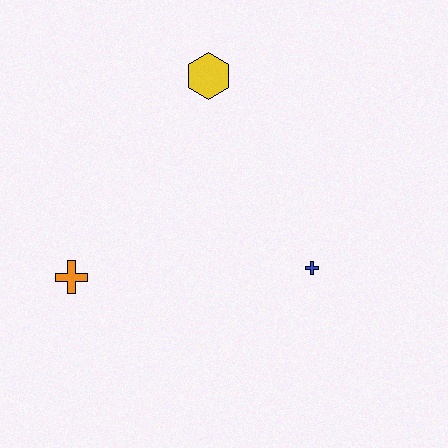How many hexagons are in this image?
There is 1 hexagon.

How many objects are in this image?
There are 3 objects.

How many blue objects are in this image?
There is 1 blue object.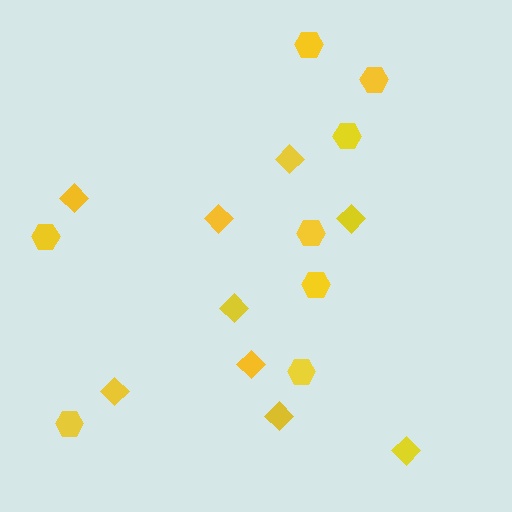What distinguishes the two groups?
There are 2 groups: one group of diamonds (9) and one group of hexagons (8).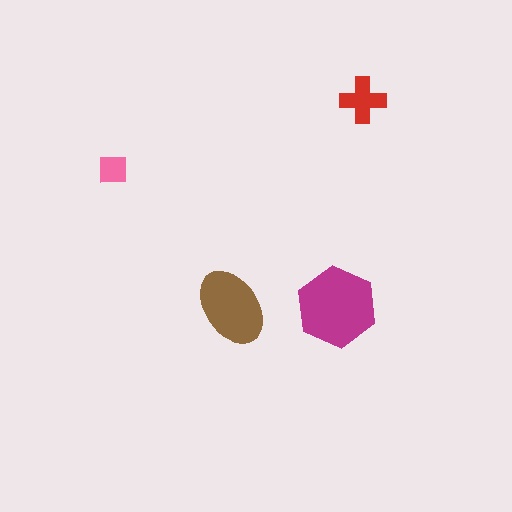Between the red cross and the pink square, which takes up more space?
The red cross.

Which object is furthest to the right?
The red cross is rightmost.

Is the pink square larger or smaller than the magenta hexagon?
Smaller.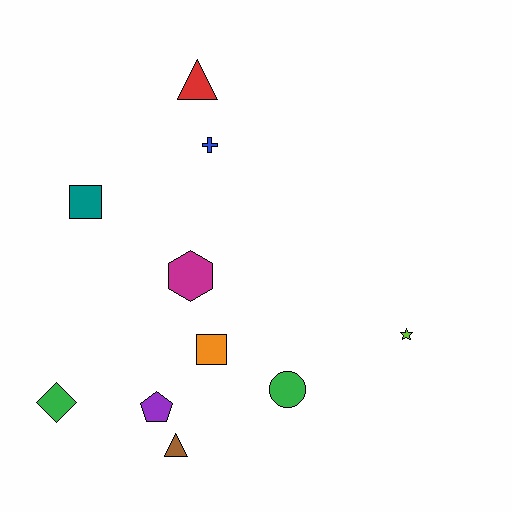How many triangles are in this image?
There are 2 triangles.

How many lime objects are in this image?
There is 1 lime object.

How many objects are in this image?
There are 10 objects.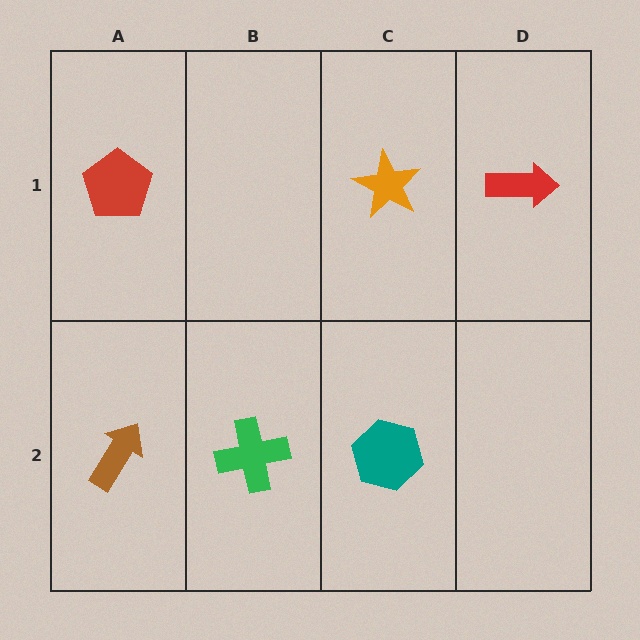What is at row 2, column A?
A brown arrow.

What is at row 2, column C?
A teal hexagon.